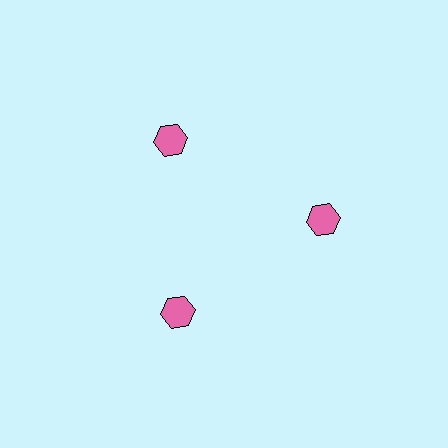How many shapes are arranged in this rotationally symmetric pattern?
There are 3 shapes, arranged in 3 groups of 1.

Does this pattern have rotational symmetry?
Yes, this pattern has 3-fold rotational symmetry. It looks the same after rotating 120 degrees around the center.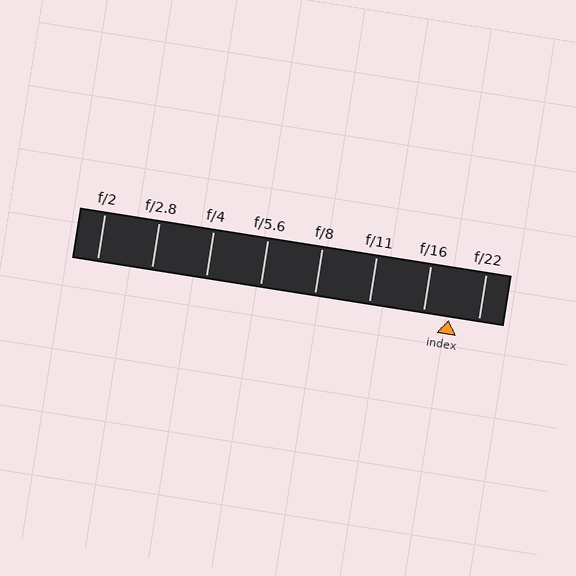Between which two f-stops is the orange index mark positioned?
The index mark is between f/16 and f/22.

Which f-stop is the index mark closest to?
The index mark is closest to f/16.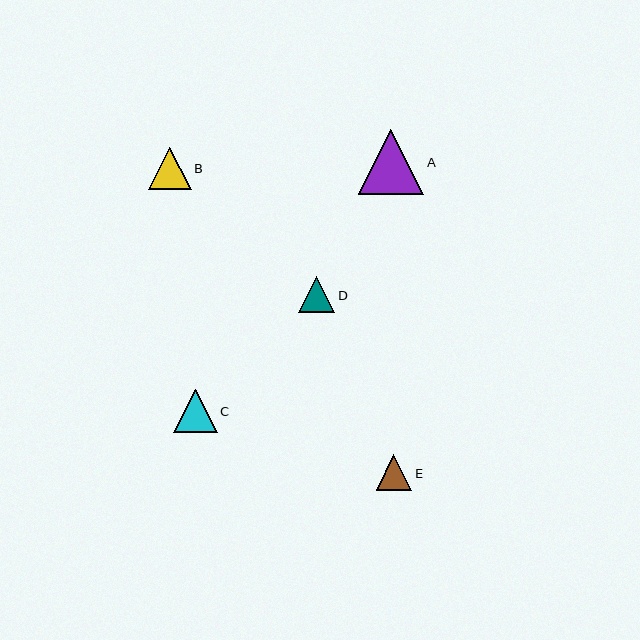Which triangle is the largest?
Triangle A is the largest with a size of approximately 66 pixels.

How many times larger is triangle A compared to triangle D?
Triangle A is approximately 1.8 times the size of triangle D.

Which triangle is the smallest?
Triangle E is the smallest with a size of approximately 36 pixels.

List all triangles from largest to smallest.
From largest to smallest: A, C, B, D, E.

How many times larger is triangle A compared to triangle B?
Triangle A is approximately 1.5 times the size of triangle B.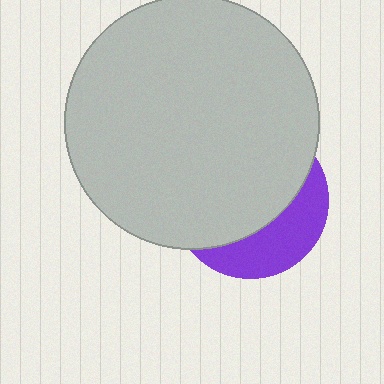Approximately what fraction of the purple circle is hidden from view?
Roughly 67% of the purple circle is hidden behind the light gray circle.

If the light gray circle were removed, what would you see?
You would see the complete purple circle.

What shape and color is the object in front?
The object in front is a light gray circle.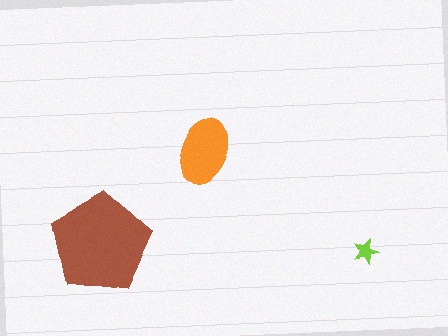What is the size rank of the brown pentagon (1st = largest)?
1st.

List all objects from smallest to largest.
The lime star, the orange ellipse, the brown pentagon.